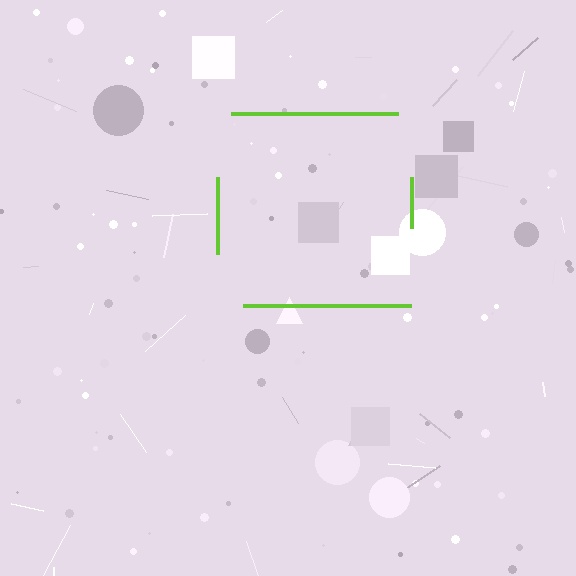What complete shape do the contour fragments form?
The contour fragments form a square.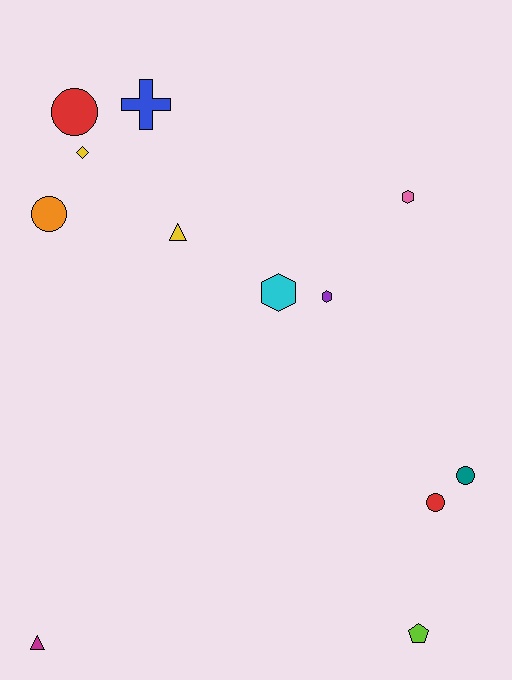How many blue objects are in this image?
There is 1 blue object.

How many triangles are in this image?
There are 2 triangles.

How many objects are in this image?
There are 12 objects.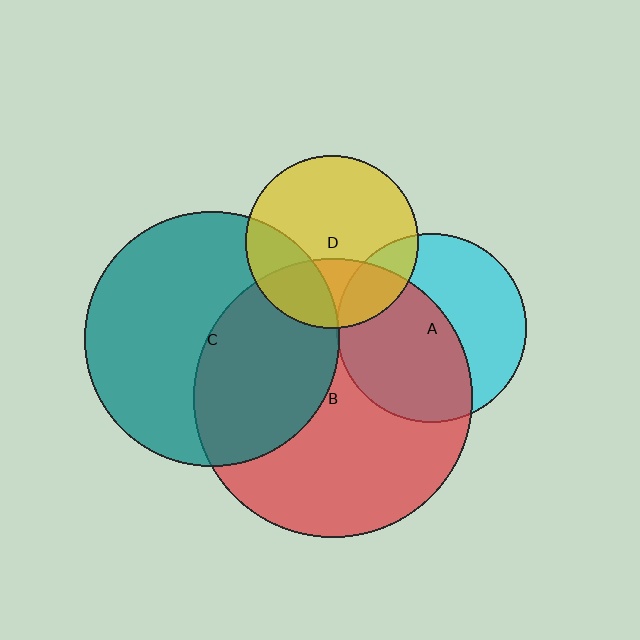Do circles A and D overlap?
Yes.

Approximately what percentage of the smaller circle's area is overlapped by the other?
Approximately 20%.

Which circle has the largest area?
Circle B (red).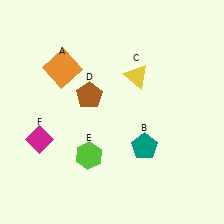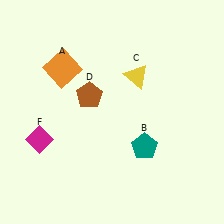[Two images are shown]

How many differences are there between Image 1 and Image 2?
There is 1 difference between the two images.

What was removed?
The lime hexagon (E) was removed in Image 2.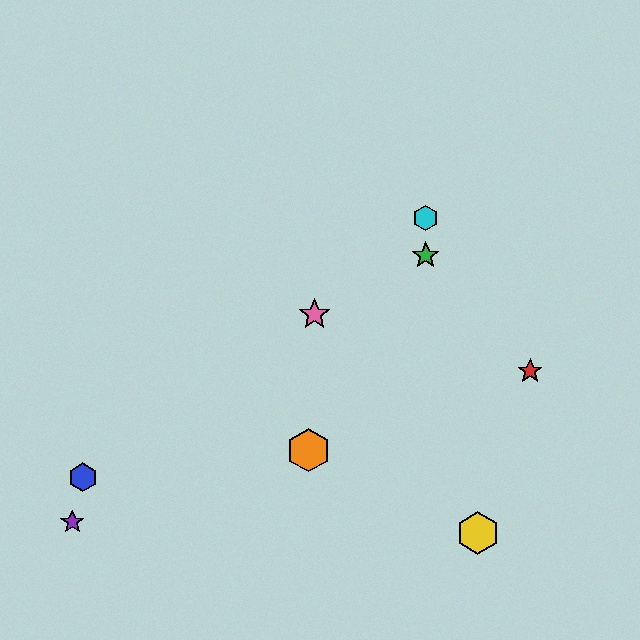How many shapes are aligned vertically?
2 shapes (the green star, the cyan hexagon) are aligned vertically.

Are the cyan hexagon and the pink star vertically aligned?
No, the cyan hexagon is at x≈426 and the pink star is at x≈315.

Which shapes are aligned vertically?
The green star, the cyan hexagon are aligned vertically.